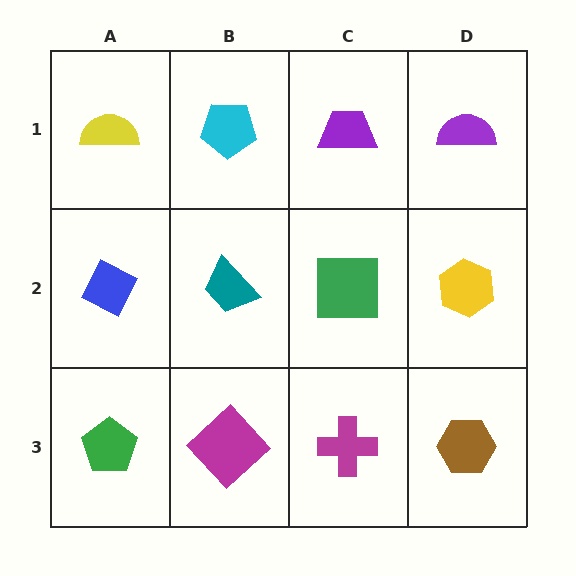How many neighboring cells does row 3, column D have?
2.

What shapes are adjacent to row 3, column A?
A blue diamond (row 2, column A), a magenta diamond (row 3, column B).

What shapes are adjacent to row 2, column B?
A cyan pentagon (row 1, column B), a magenta diamond (row 3, column B), a blue diamond (row 2, column A), a green square (row 2, column C).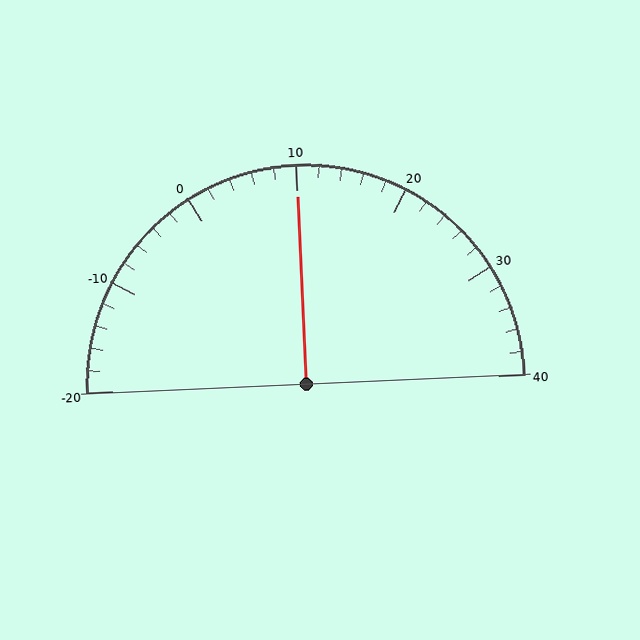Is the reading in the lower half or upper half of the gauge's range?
The reading is in the upper half of the range (-20 to 40).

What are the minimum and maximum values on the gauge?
The gauge ranges from -20 to 40.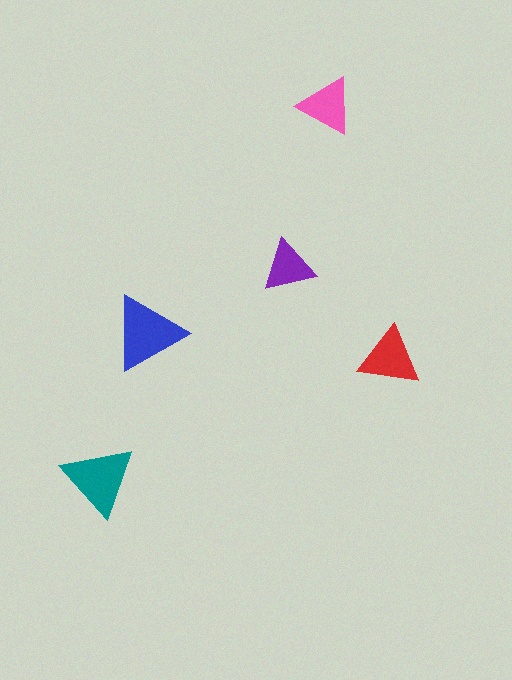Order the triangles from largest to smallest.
the blue one, the teal one, the red one, the pink one, the purple one.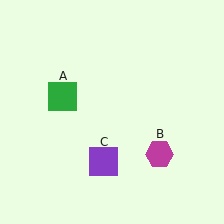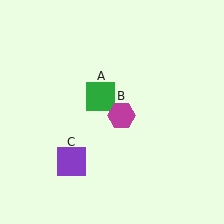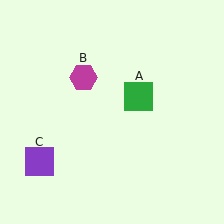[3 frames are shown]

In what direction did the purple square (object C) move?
The purple square (object C) moved left.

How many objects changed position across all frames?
3 objects changed position: green square (object A), magenta hexagon (object B), purple square (object C).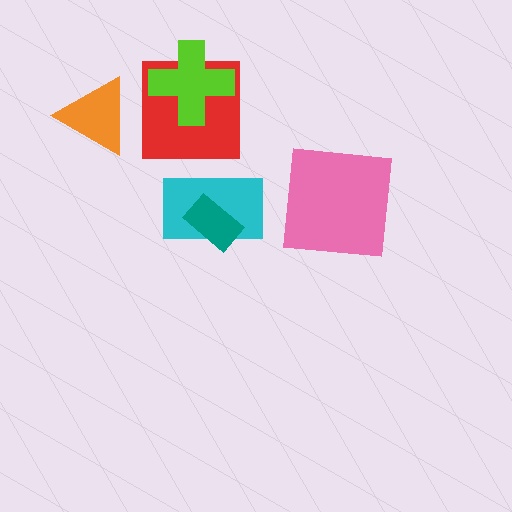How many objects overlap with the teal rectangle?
1 object overlaps with the teal rectangle.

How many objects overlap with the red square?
1 object overlaps with the red square.